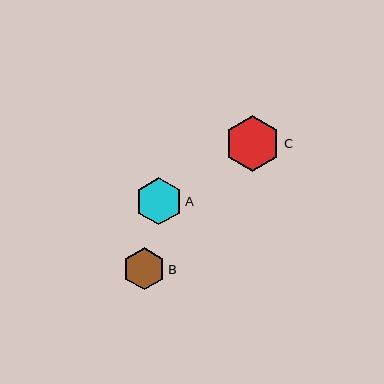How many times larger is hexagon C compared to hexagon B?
Hexagon C is approximately 1.3 times the size of hexagon B.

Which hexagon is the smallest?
Hexagon B is the smallest with a size of approximately 42 pixels.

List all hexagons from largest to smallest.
From largest to smallest: C, A, B.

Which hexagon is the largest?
Hexagon C is the largest with a size of approximately 56 pixels.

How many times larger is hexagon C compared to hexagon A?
Hexagon C is approximately 1.2 times the size of hexagon A.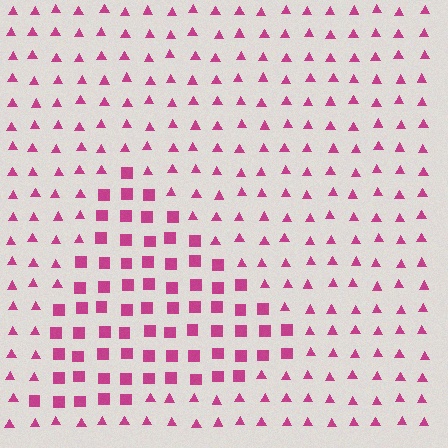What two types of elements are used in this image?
The image uses squares inside the triangle region and triangles outside it.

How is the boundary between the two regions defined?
The boundary is defined by a change in element shape: squares inside vs. triangles outside. All elements share the same color and spacing.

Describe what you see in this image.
The image is filled with small magenta elements arranged in a uniform grid. A triangle-shaped region contains squares, while the surrounding area contains triangles. The boundary is defined purely by the change in element shape.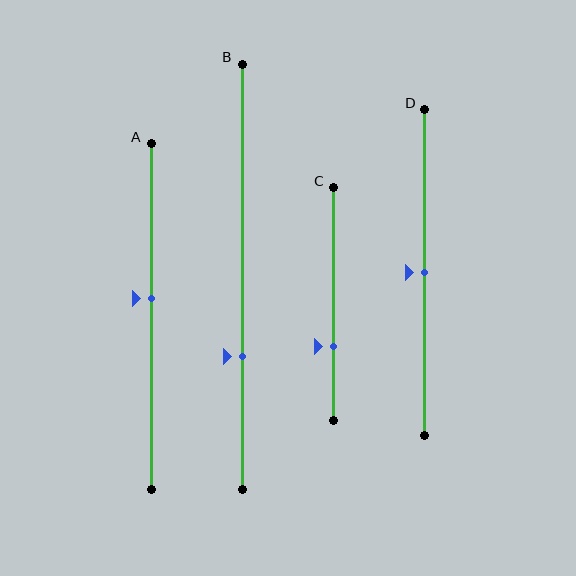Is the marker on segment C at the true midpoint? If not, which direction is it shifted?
No, the marker on segment C is shifted downward by about 18% of the segment length.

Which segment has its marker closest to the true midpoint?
Segment D has its marker closest to the true midpoint.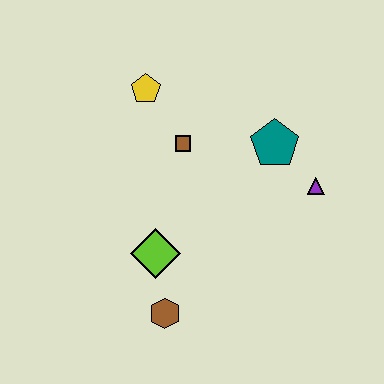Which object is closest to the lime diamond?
The brown hexagon is closest to the lime diamond.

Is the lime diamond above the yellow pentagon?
No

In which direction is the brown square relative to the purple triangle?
The brown square is to the left of the purple triangle.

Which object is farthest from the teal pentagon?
The brown hexagon is farthest from the teal pentagon.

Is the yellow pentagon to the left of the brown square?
Yes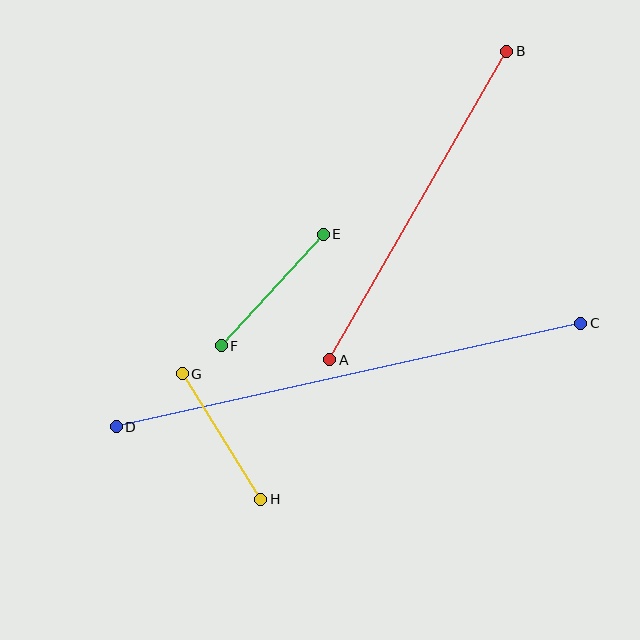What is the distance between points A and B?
The distance is approximately 356 pixels.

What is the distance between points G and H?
The distance is approximately 148 pixels.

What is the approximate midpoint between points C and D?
The midpoint is at approximately (348, 375) pixels.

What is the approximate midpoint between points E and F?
The midpoint is at approximately (272, 290) pixels.